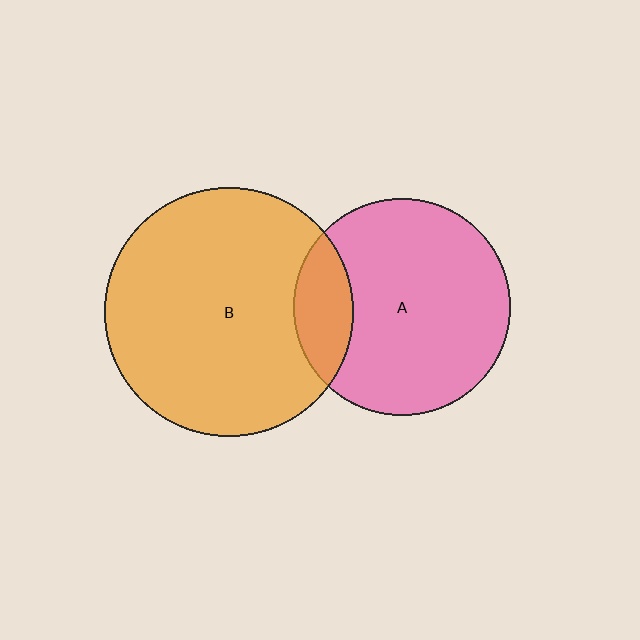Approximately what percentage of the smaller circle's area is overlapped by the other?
Approximately 15%.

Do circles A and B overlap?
Yes.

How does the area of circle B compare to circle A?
Approximately 1.3 times.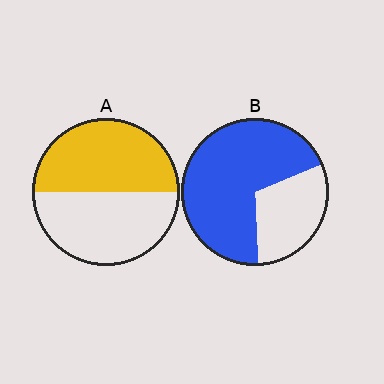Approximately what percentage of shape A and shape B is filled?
A is approximately 50% and B is approximately 70%.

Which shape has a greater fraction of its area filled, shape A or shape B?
Shape B.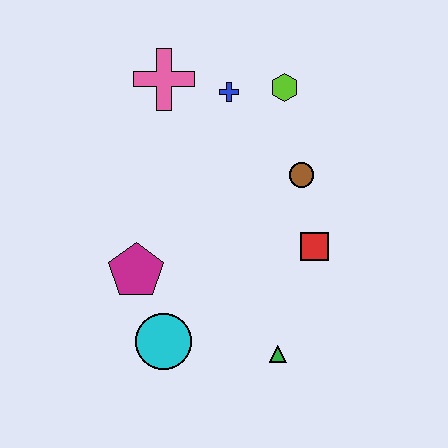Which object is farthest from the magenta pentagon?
The lime hexagon is farthest from the magenta pentagon.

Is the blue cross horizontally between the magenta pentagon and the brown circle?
Yes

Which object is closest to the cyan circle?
The magenta pentagon is closest to the cyan circle.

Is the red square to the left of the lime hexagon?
No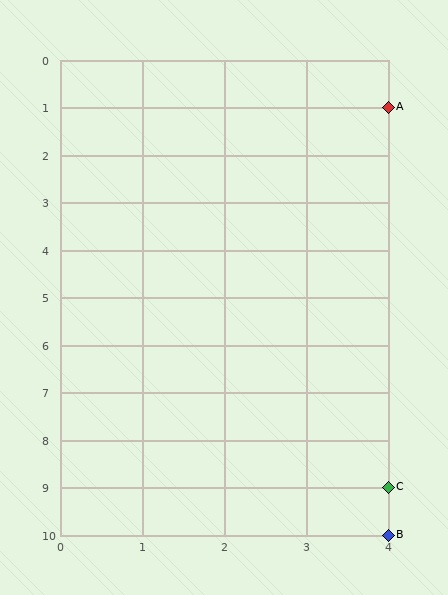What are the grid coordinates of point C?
Point C is at grid coordinates (4, 9).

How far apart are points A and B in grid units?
Points A and B are 9 rows apart.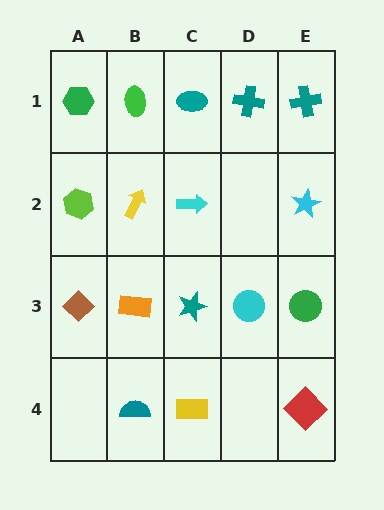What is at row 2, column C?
A cyan arrow.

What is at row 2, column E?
A cyan star.